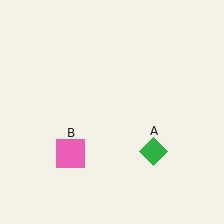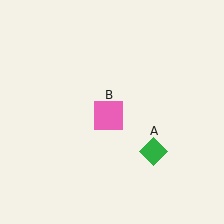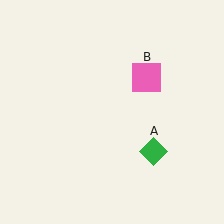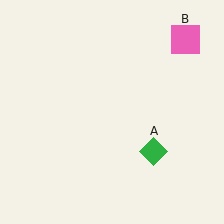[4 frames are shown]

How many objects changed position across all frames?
1 object changed position: pink square (object B).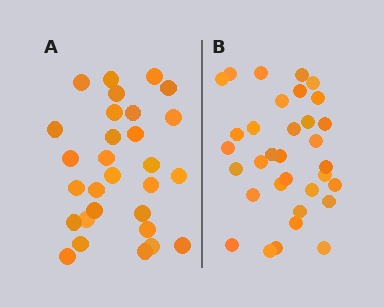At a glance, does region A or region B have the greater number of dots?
Region B (the right region) has more dots.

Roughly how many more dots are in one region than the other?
Region B has about 4 more dots than region A.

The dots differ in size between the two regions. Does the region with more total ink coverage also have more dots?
No. Region A has more total ink coverage because its dots are larger, but region B actually contains more individual dots. Total area can be misleading — the number of items is what matters here.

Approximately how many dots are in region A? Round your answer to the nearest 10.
About 30 dots. (The exact count is 29, which rounds to 30.)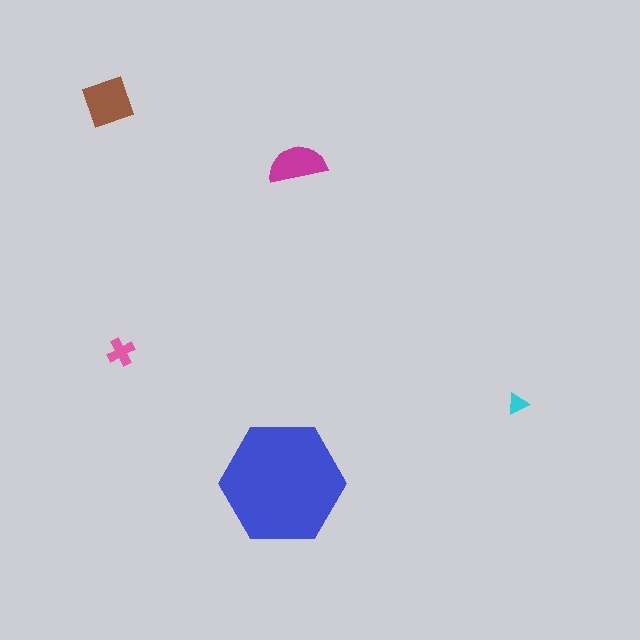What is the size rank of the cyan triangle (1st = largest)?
5th.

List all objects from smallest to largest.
The cyan triangle, the pink cross, the magenta semicircle, the brown diamond, the blue hexagon.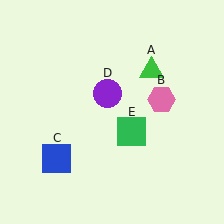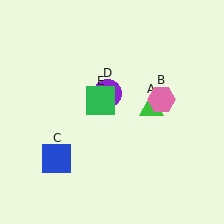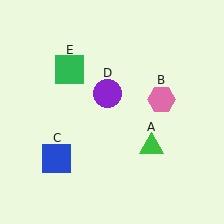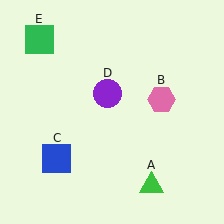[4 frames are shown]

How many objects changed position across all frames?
2 objects changed position: green triangle (object A), green square (object E).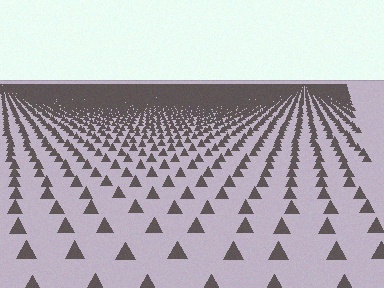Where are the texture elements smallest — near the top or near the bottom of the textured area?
Near the top.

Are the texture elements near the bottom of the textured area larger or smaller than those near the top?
Larger. Near the bottom, elements are closer to the viewer and appear at a bigger on-screen size.